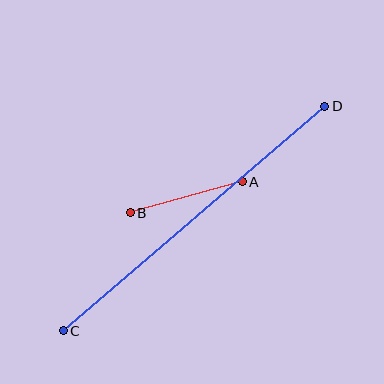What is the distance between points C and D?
The distance is approximately 345 pixels.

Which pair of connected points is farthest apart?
Points C and D are farthest apart.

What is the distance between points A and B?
The distance is approximately 116 pixels.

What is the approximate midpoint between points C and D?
The midpoint is at approximately (194, 219) pixels.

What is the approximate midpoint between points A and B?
The midpoint is at approximately (186, 197) pixels.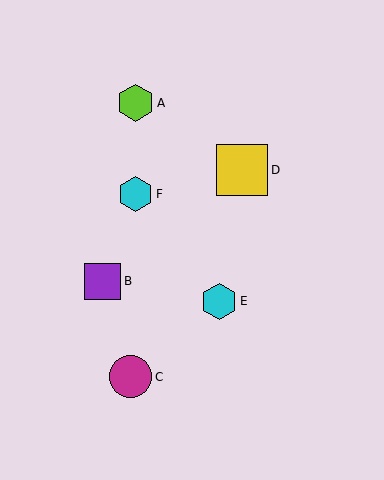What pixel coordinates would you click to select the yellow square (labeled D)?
Click at (242, 170) to select the yellow square D.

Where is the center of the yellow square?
The center of the yellow square is at (242, 170).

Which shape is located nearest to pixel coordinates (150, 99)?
The lime hexagon (labeled A) at (135, 103) is nearest to that location.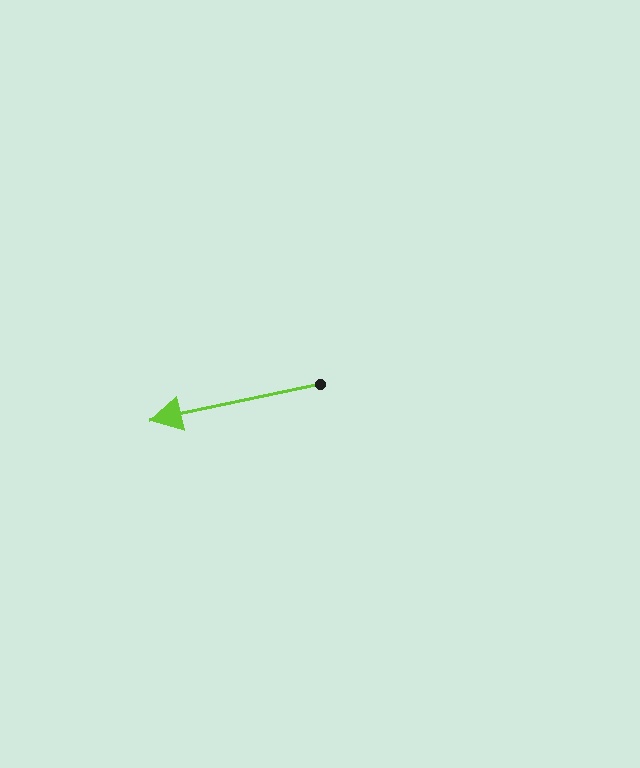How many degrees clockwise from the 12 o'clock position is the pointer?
Approximately 258 degrees.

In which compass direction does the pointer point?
West.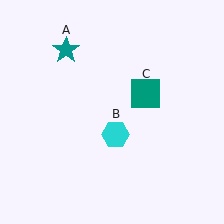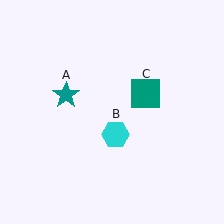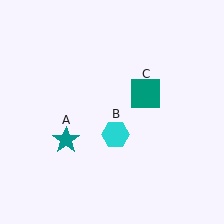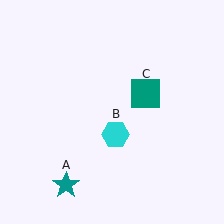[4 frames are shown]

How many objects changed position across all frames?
1 object changed position: teal star (object A).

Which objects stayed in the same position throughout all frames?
Cyan hexagon (object B) and teal square (object C) remained stationary.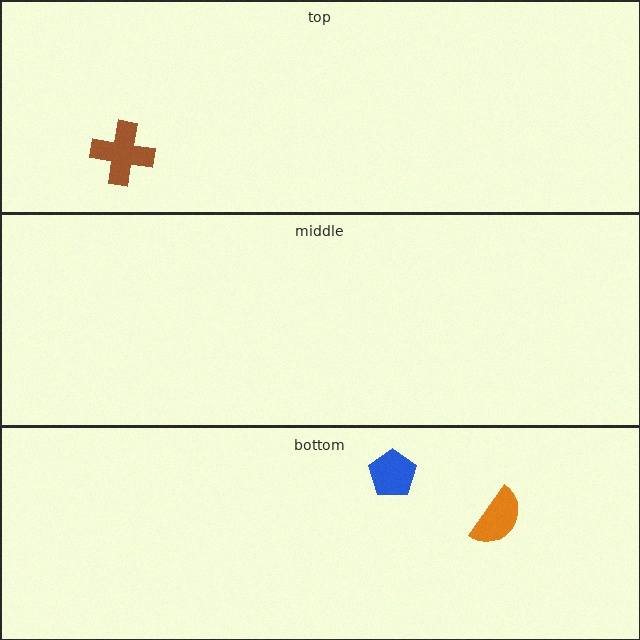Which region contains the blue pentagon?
The bottom region.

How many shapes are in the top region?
1.